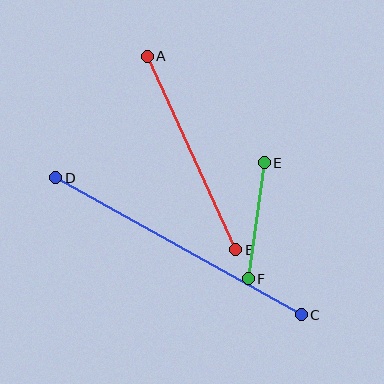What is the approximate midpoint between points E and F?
The midpoint is at approximately (256, 221) pixels.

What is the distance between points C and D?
The distance is approximately 281 pixels.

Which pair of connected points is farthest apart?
Points C and D are farthest apart.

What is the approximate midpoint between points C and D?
The midpoint is at approximately (178, 246) pixels.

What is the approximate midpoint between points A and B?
The midpoint is at approximately (191, 153) pixels.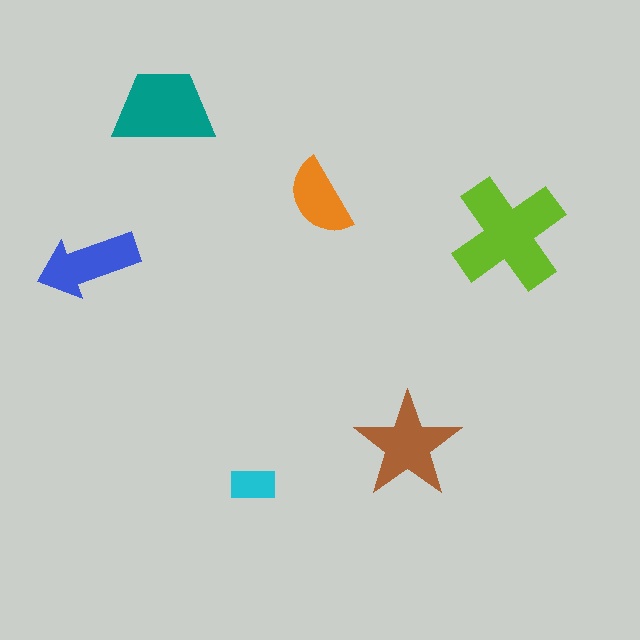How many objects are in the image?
There are 6 objects in the image.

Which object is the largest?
The lime cross.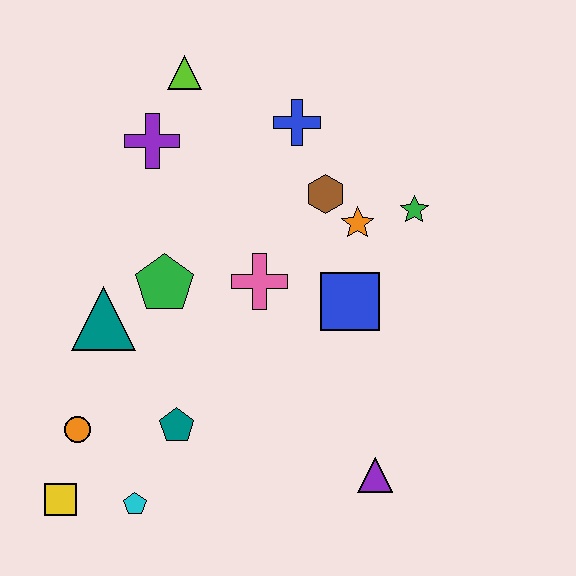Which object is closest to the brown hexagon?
The orange star is closest to the brown hexagon.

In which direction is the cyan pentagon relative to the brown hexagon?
The cyan pentagon is below the brown hexagon.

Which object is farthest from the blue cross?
The yellow square is farthest from the blue cross.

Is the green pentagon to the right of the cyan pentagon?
Yes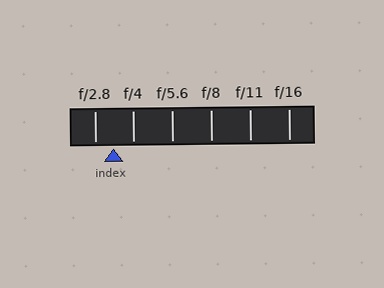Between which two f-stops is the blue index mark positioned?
The index mark is between f/2.8 and f/4.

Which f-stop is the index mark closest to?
The index mark is closest to f/2.8.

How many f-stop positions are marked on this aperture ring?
There are 6 f-stop positions marked.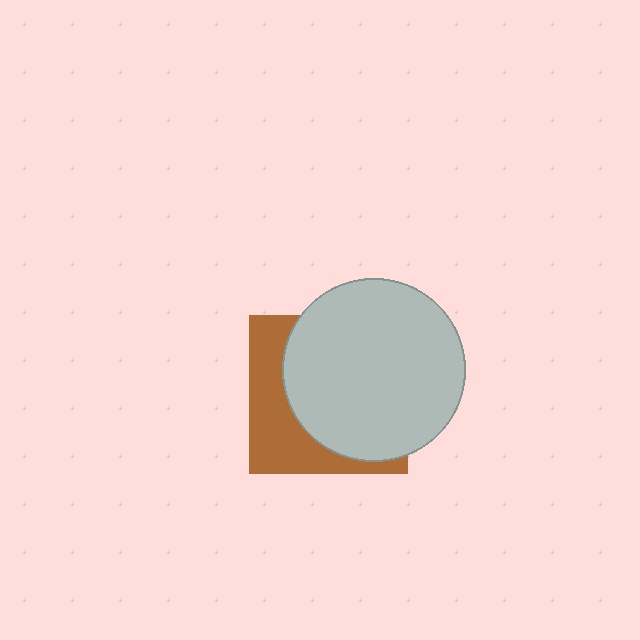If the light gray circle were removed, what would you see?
You would see the complete brown square.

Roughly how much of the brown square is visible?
A small part of it is visible (roughly 35%).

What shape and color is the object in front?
The object in front is a light gray circle.